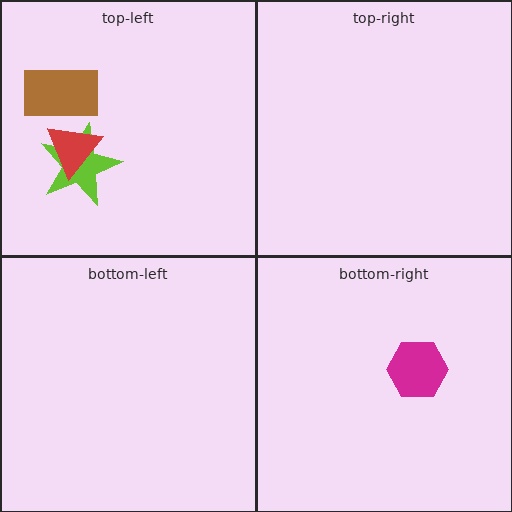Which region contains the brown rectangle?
The top-left region.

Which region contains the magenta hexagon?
The bottom-right region.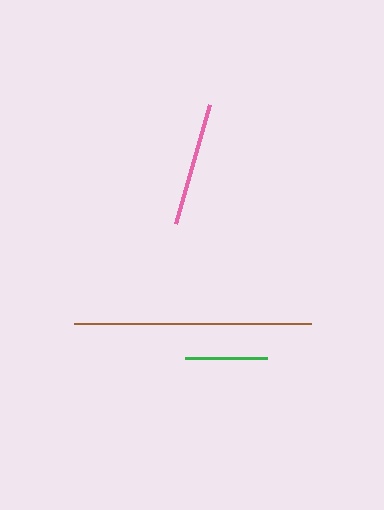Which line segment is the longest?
The brown line is the longest at approximately 238 pixels.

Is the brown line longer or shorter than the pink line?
The brown line is longer than the pink line.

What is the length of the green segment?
The green segment is approximately 81 pixels long.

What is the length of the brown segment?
The brown segment is approximately 238 pixels long.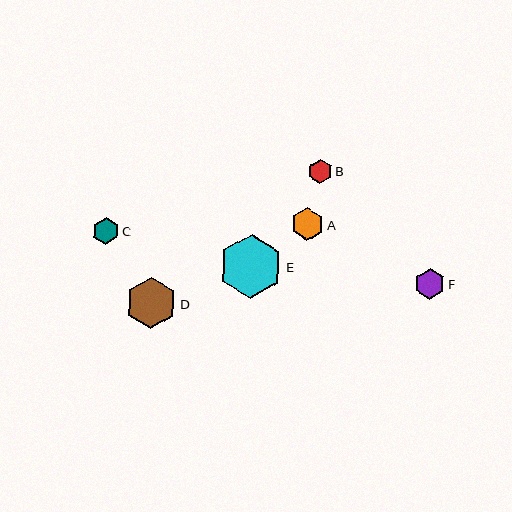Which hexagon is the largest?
Hexagon E is the largest with a size of approximately 63 pixels.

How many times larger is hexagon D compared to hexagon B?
Hexagon D is approximately 2.1 times the size of hexagon B.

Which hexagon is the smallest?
Hexagon B is the smallest with a size of approximately 24 pixels.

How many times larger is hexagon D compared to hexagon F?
Hexagon D is approximately 1.7 times the size of hexagon F.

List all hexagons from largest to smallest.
From largest to smallest: E, D, A, F, C, B.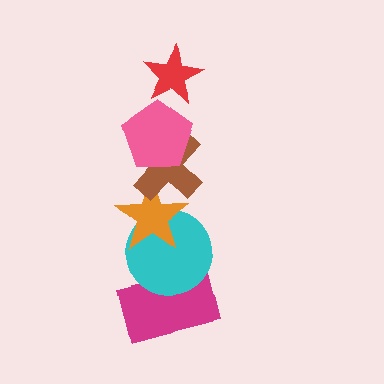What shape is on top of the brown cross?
The pink pentagon is on top of the brown cross.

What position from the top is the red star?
The red star is 1st from the top.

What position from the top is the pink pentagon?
The pink pentagon is 2nd from the top.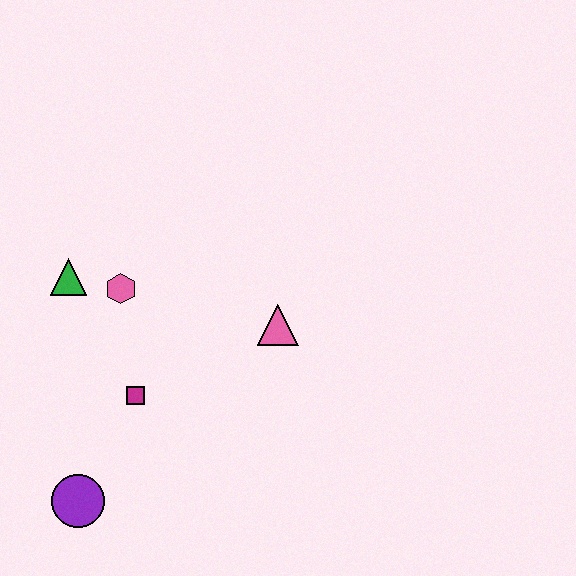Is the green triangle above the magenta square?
Yes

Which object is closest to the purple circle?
The magenta square is closest to the purple circle.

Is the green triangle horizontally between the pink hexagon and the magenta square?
No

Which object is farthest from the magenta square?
The pink triangle is farthest from the magenta square.